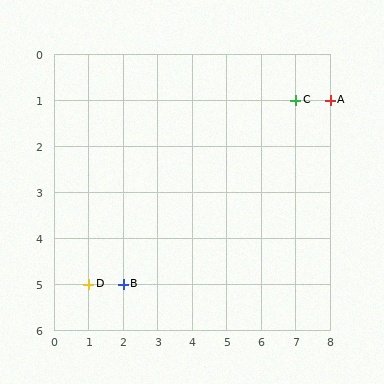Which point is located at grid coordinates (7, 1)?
Point C is at (7, 1).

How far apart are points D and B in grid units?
Points D and B are 1 column apart.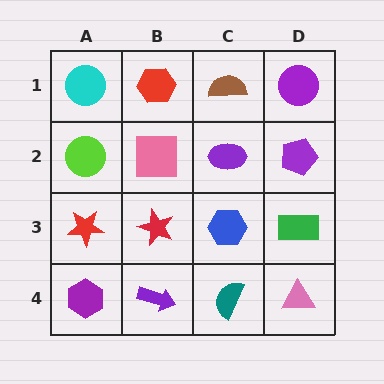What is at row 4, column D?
A pink triangle.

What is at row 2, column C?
A purple ellipse.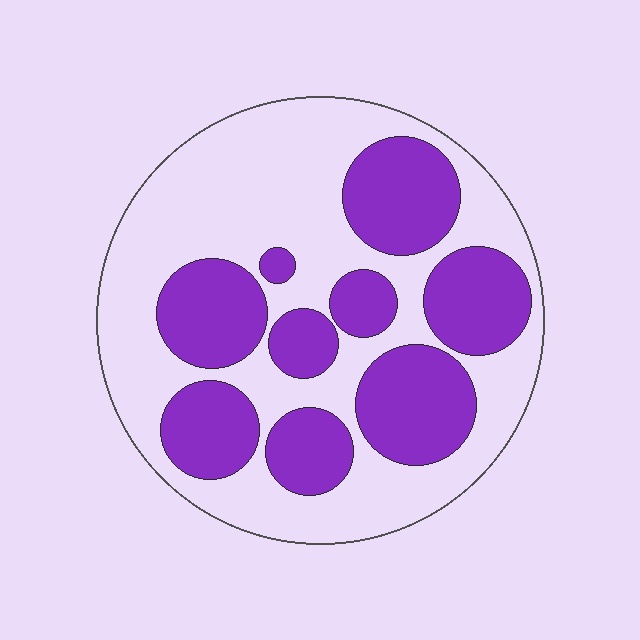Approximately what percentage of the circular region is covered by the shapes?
Approximately 40%.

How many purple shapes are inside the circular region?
9.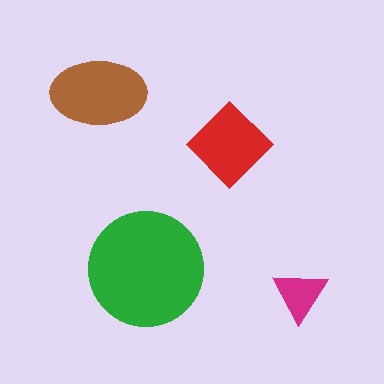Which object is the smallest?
The magenta triangle.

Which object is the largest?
The green circle.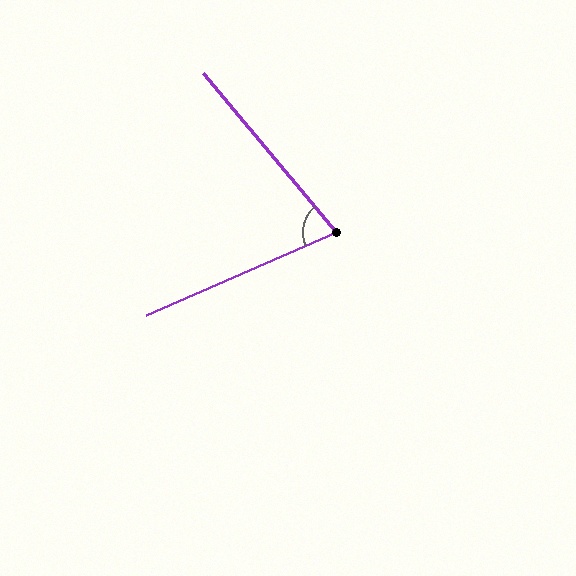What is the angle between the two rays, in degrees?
Approximately 74 degrees.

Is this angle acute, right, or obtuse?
It is acute.